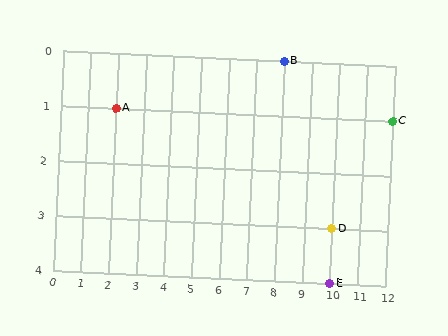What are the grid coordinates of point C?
Point C is at grid coordinates (12, 1).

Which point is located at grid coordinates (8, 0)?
Point B is at (8, 0).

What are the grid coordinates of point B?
Point B is at grid coordinates (8, 0).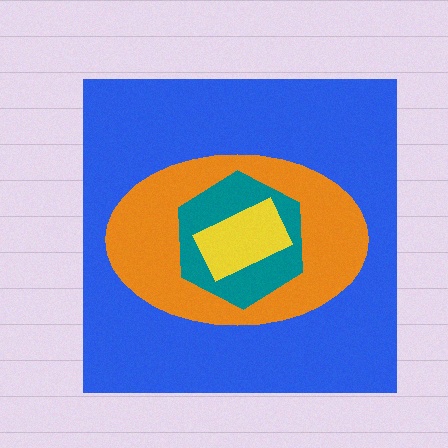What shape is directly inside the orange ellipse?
The teal hexagon.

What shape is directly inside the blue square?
The orange ellipse.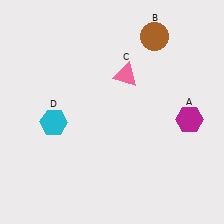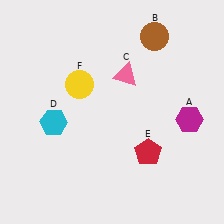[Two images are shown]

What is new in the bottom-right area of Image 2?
A red pentagon (E) was added in the bottom-right area of Image 2.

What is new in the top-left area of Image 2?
A yellow circle (F) was added in the top-left area of Image 2.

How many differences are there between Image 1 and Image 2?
There are 2 differences between the two images.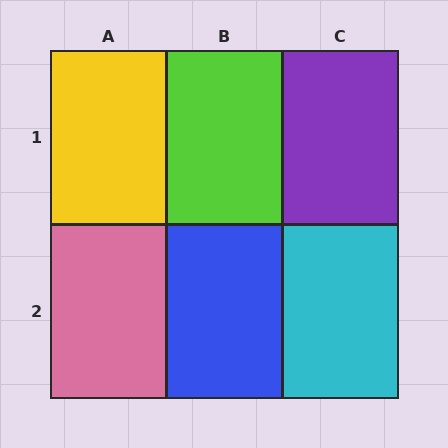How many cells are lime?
1 cell is lime.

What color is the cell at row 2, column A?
Pink.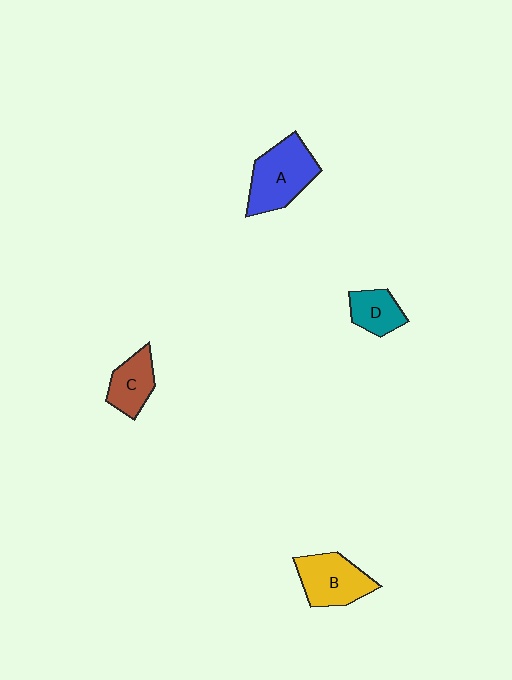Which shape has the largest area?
Shape A (blue).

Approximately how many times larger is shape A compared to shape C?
Approximately 1.6 times.